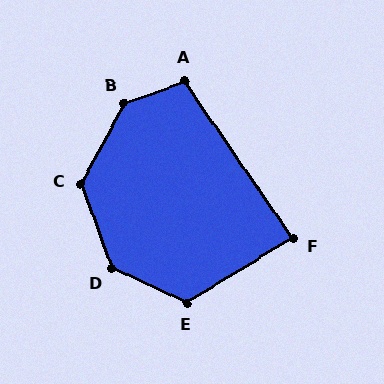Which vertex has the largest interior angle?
B, at approximately 139 degrees.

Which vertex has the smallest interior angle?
F, at approximately 87 degrees.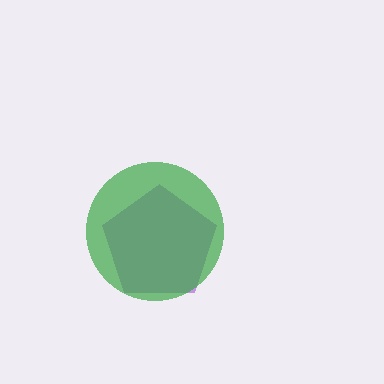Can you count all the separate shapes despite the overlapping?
Yes, there are 2 separate shapes.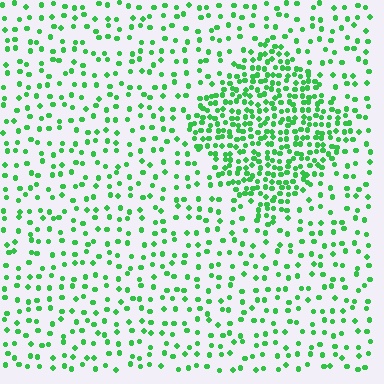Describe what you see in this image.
The image contains small green elements arranged at two different densities. A diamond-shaped region is visible where the elements are more densely packed than the surrounding area.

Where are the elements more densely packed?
The elements are more densely packed inside the diamond boundary.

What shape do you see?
I see a diamond.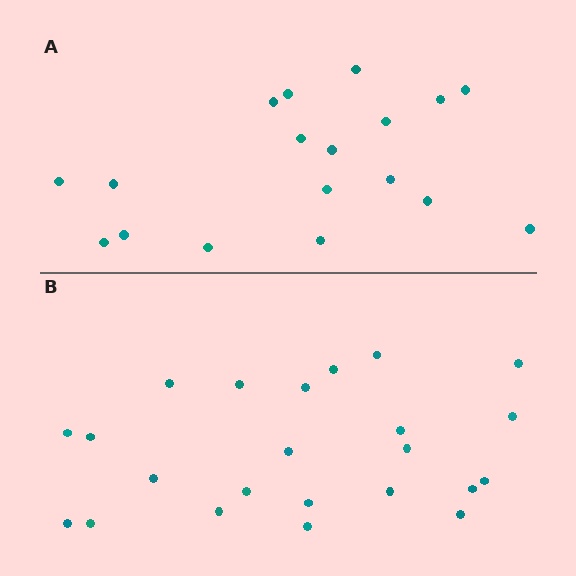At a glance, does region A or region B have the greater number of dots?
Region B (the bottom region) has more dots.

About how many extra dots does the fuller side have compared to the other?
Region B has about 5 more dots than region A.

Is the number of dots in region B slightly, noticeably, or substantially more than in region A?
Region B has noticeably more, but not dramatically so. The ratio is roughly 1.3 to 1.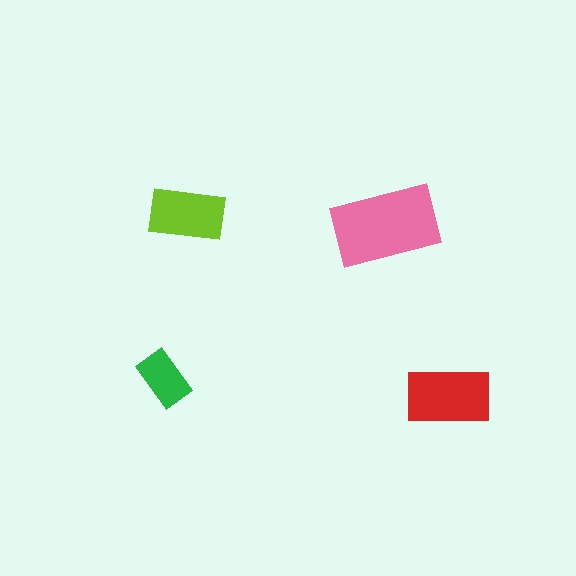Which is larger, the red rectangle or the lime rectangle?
The red one.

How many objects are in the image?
There are 4 objects in the image.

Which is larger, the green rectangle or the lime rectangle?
The lime one.